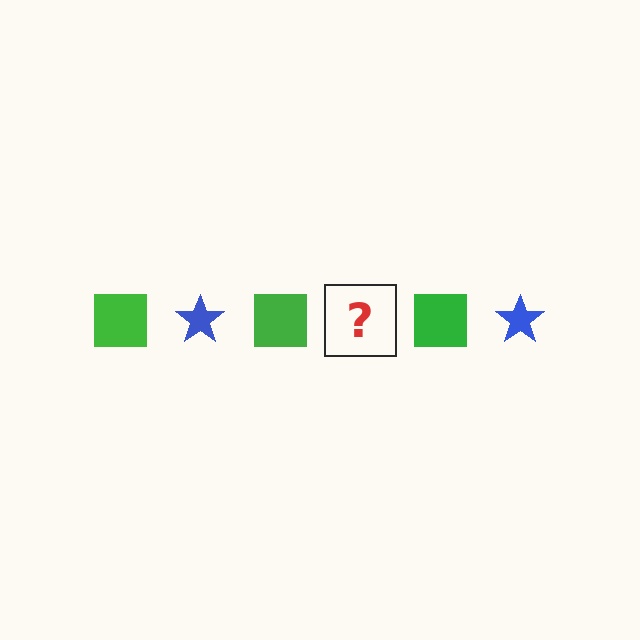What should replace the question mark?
The question mark should be replaced with a blue star.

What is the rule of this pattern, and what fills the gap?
The rule is that the pattern alternates between green square and blue star. The gap should be filled with a blue star.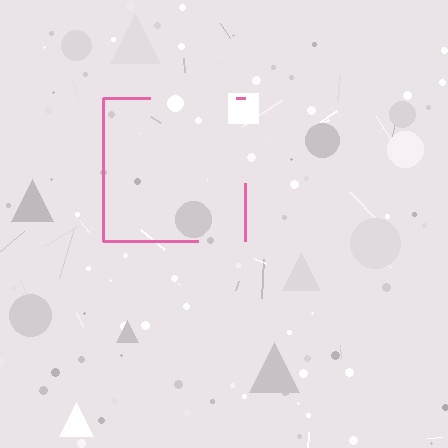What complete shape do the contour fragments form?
The contour fragments form a square.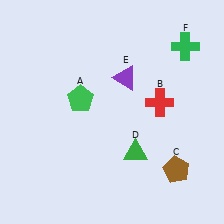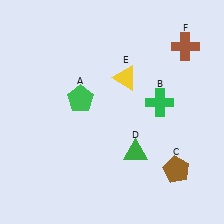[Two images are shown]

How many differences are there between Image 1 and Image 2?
There are 3 differences between the two images.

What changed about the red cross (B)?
In Image 1, B is red. In Image 2, it changed to green.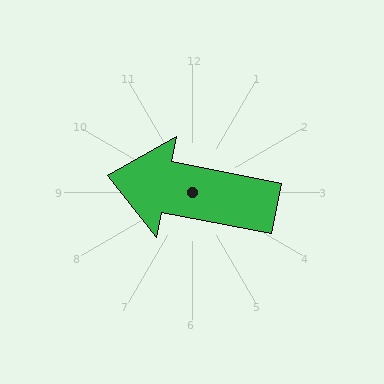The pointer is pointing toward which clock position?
Roughly 9 o'clock.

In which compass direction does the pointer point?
West.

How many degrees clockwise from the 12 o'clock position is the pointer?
Approximately 281 degrees.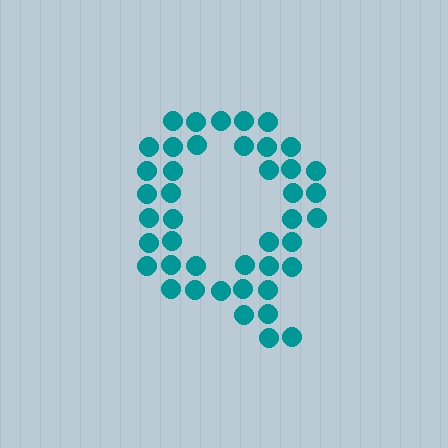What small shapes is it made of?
It is made of small circles.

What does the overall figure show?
The overall figure shows the letter Q.